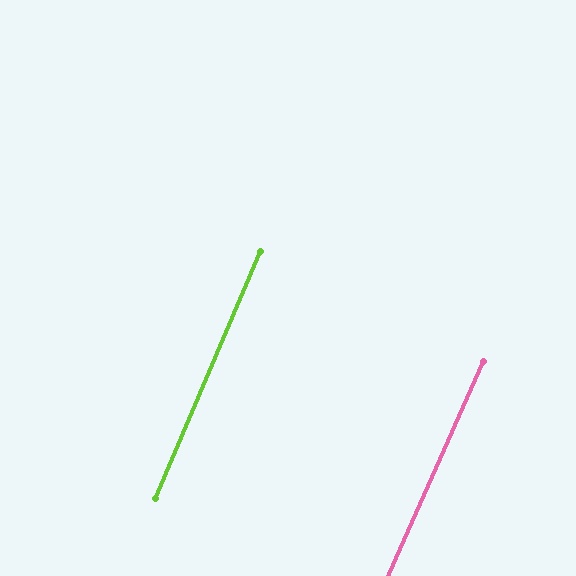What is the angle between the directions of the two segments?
Approximately 1 degree.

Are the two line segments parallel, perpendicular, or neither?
Parallel — their directions differ by only 1.2°.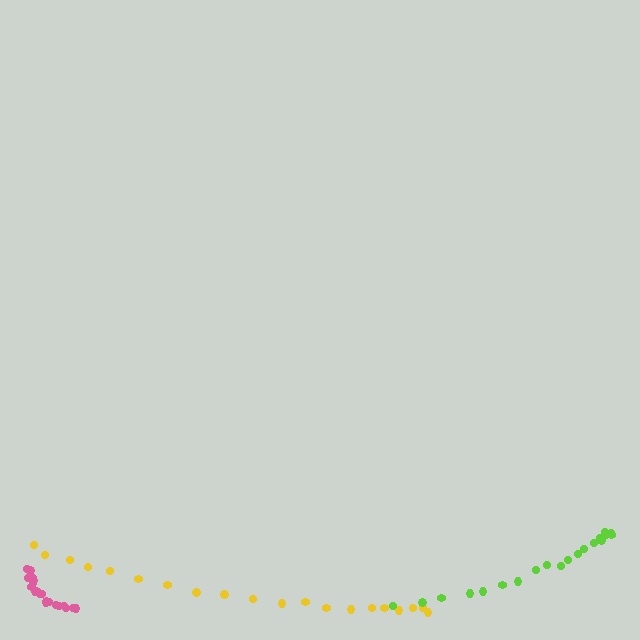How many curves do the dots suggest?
There are 3 distinct paths.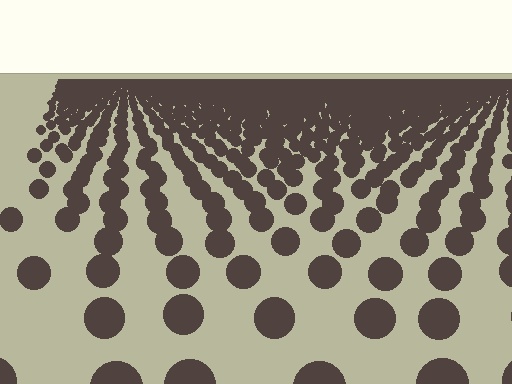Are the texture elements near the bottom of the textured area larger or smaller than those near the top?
Larger. Near the bottom, elements are closer to the viewer and appear at a bigger on-screen size.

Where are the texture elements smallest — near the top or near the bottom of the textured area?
Near the top.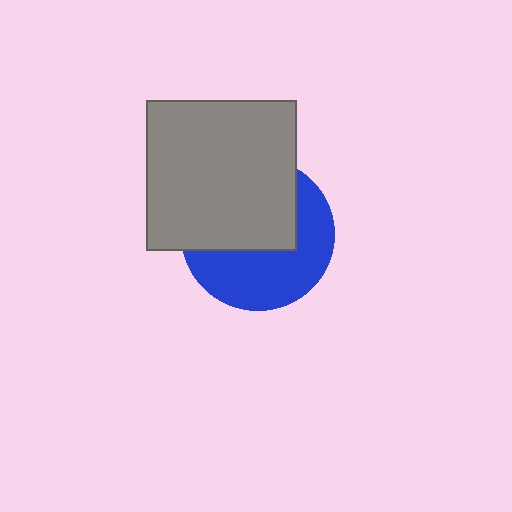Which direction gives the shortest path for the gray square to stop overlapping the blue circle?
Moving up gives the shortest separation.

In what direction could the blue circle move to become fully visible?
The blue circle could move down. That would shift it out from behind the gray square entirely.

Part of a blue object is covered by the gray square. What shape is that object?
It is a circle.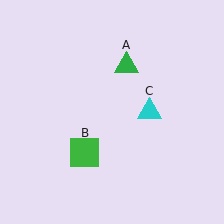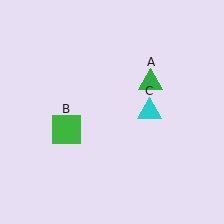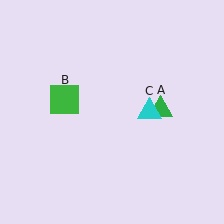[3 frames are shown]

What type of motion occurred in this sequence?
The green triangle (object A), green square (object B) rotated clockwise around the center of the scene.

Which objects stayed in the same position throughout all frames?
Cyan triangle (object C) remained stationary.